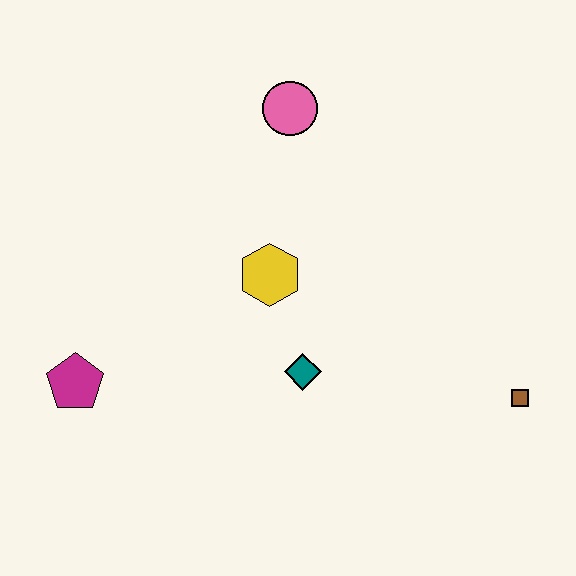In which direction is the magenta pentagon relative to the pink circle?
The magenta pentagon is below the pink circle.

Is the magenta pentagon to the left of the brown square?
Yes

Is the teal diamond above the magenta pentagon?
Yes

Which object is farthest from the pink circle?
The brown square is farthest from the pink circle.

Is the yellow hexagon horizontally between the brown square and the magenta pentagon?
Yes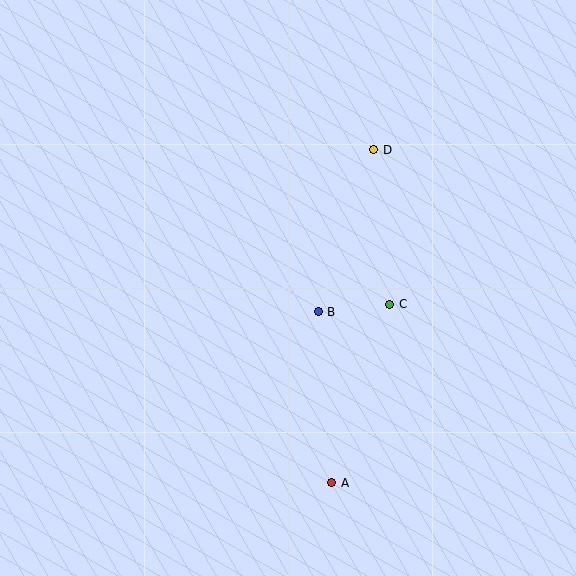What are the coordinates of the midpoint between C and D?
The midpoint between C and D is at (382, 227).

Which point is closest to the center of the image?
Point B at (318, 312) is closest to the center.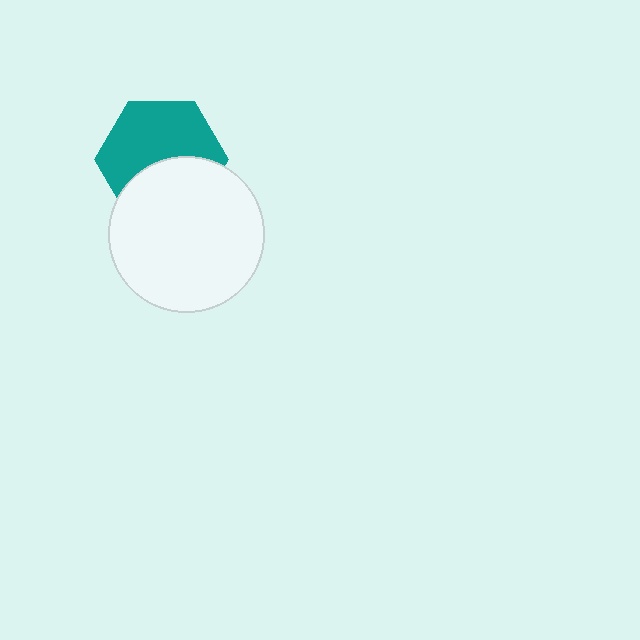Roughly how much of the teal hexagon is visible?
About half of it is visible (roughly 59%).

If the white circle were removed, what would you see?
You would see the complete teal hexagon.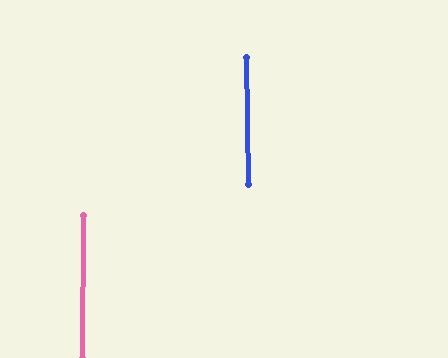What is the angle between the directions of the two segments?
Approximately 1 degree.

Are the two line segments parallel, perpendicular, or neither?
Parallel — their directions differ by only 1.2°.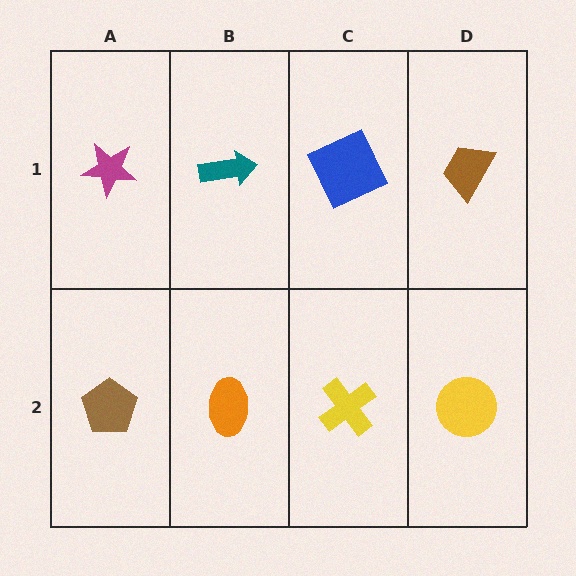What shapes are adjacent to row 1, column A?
A brown pentagon (row 2, column A), a teal arrow (row 1, column B).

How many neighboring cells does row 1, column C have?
3.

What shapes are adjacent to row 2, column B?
A teal arrow (row 1, column B), a brown pentagon (row 2, column A), a yellow cross (row 2, column C).